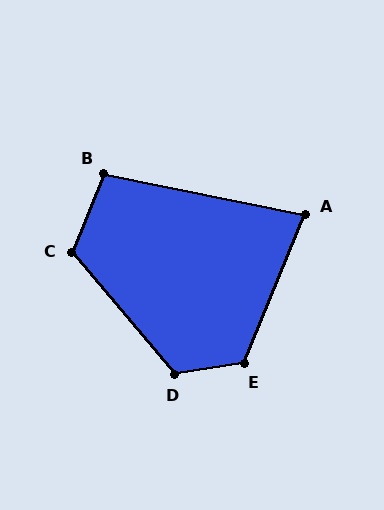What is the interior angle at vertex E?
Approximately 121 degrees (obtuse).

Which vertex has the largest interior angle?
D, at approximately 122 degrees.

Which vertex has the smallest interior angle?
A, at approximately 79 degrees.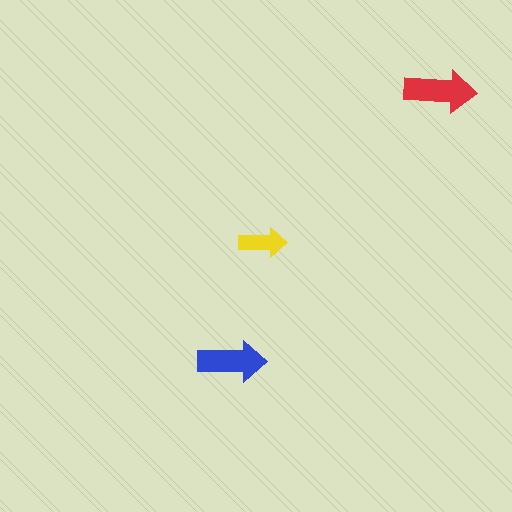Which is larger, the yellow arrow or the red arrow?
The red one.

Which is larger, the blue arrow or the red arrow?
The red one.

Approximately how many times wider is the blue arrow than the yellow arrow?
About 1.5 times wider.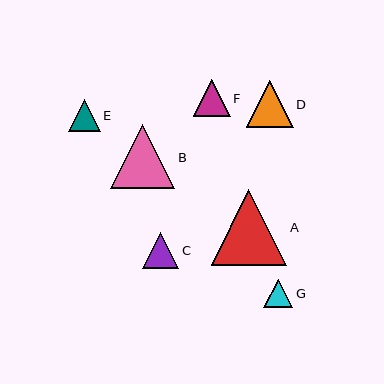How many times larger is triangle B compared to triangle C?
Triangle B is approximately 1.8 times the size of triangle C.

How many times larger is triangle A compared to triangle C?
Triangle A is approximately 2.1 times the size of triangle C.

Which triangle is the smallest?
Triangle G is the smallest with a size of approximately 29 pixels.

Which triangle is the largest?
Triangle A is the largest with a size of approximately 76 pixels.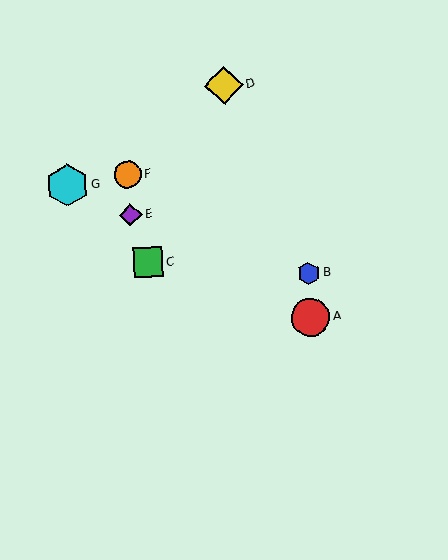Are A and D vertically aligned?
No, A is at x≈311 and D is at x≈224.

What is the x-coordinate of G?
Object G is at x≈67.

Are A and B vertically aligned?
Yes, both are at x≈311.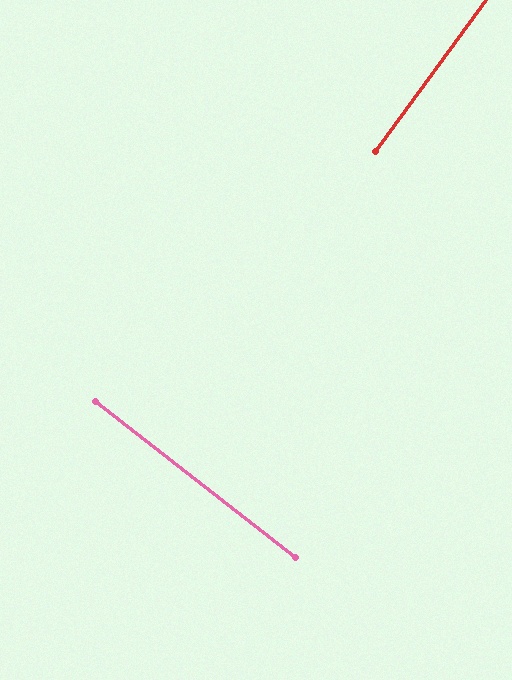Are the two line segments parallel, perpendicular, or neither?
Perpendicular — they meet at approximately 88°.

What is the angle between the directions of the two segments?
Approximately 88 degrees.